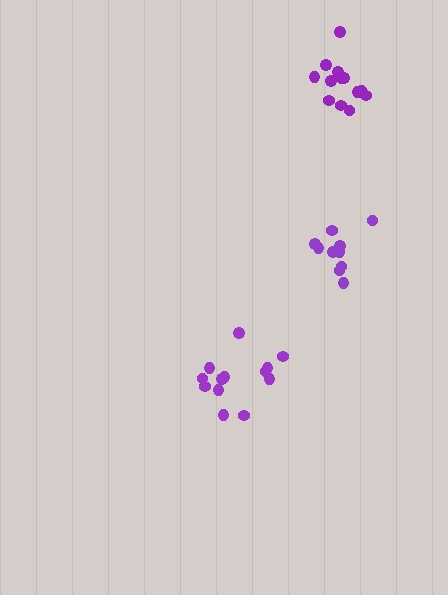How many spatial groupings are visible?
There are 3 spatial groupings.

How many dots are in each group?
Group 1: 13 dots, Group 2: 13 dots, Group 3: 11 dots (37 total).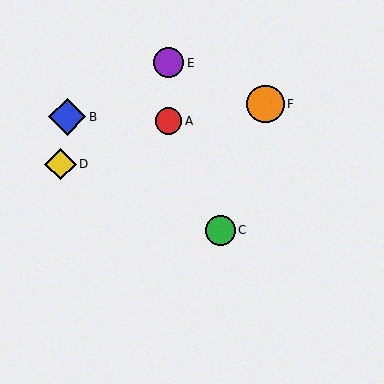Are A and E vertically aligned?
Yes, both are at x≈169.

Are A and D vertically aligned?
No, A is at x≈169 and D is at x≈61.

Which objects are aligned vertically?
Objects A, E are aligned vertically.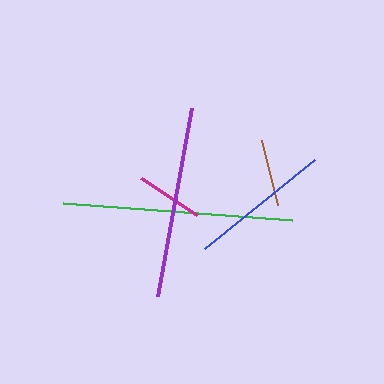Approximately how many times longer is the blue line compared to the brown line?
The blue line is approximately 2.1 times the length of the brown line.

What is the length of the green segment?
The green segment is approximately 230 pixels long.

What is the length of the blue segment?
The blue segment is approximately 141 pixels long.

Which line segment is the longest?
The green line is the longest at approximately 230 pixels.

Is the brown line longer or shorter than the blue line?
The blue line is longer than the brown line.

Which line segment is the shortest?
The brown line is the shortest at approximately 66 pixels.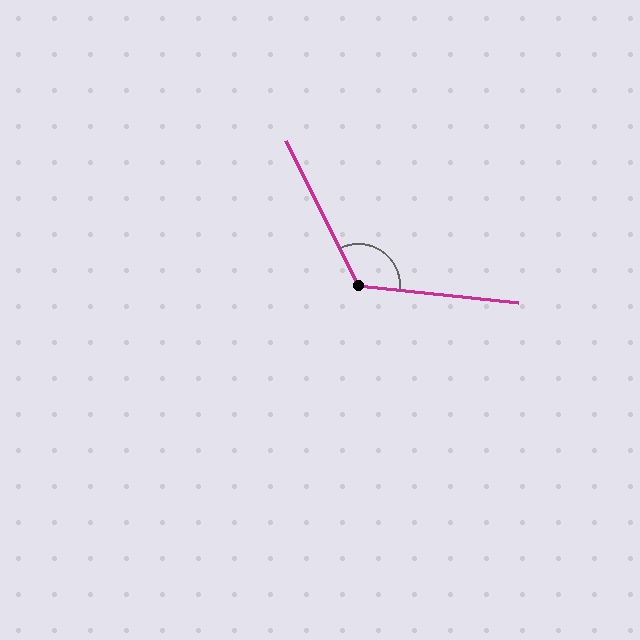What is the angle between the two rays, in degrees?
Approximately 122 degrees.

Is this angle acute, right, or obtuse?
It is obtuse.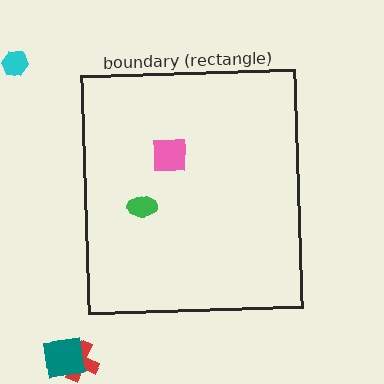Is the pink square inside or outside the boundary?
Inside.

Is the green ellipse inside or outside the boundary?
Inside.